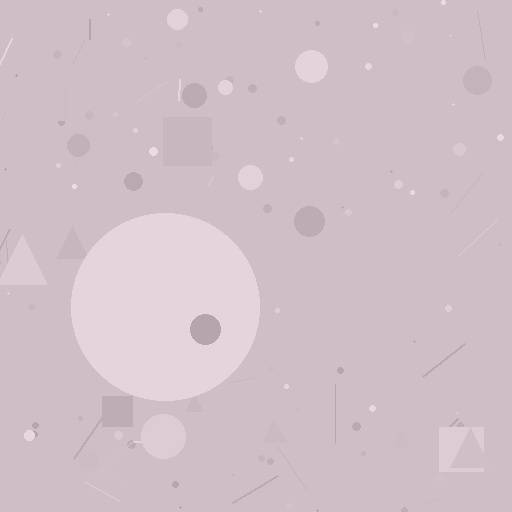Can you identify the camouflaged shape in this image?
The camouflaged shape is a circle.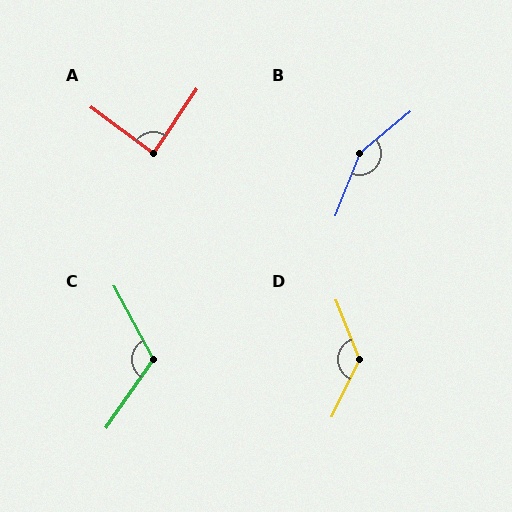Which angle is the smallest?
A, at approximately 87 degrees.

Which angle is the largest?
B, at approximately 151 degrees.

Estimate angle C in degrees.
Approximately 117 degrees.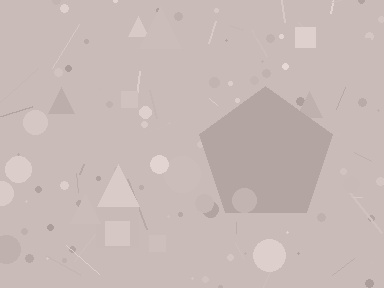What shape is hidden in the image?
A pentagon is hidden in the image.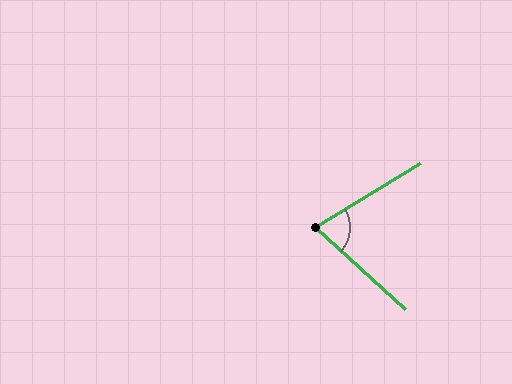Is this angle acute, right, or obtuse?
It is acute.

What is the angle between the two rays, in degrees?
Approximately 73 degrees.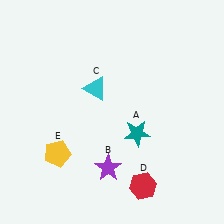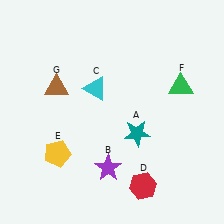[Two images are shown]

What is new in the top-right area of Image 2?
A green triangle (F) was added in the top-right area of Image 2.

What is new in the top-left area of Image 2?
A brown triangle (G) was added in the top-left area of Image 2.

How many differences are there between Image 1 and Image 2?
There are 2 differences between the two images.